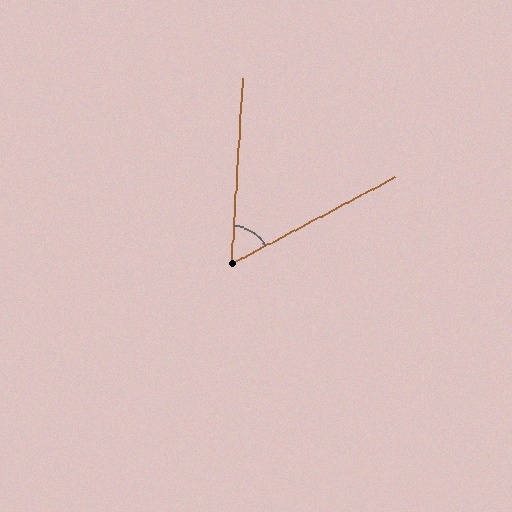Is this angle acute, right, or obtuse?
It is acute.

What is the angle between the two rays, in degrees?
Approximately 58 degrees.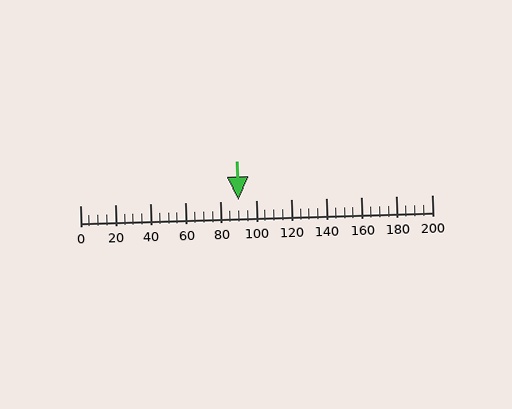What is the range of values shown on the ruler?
The ruler shows values from 0 to 200.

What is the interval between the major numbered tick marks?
The major tick marks are spaced 20 units apart.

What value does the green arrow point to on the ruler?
The green arrow points to approximately 90.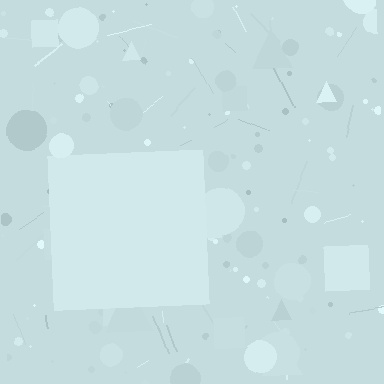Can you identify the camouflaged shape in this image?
The camouflaged shape is a square.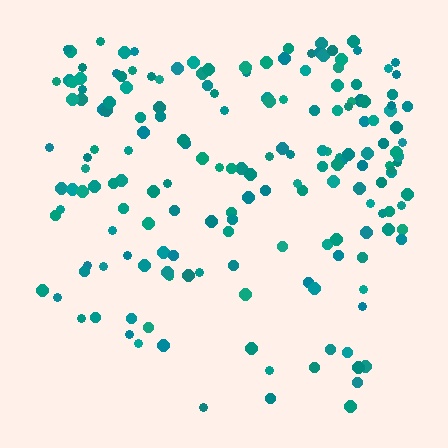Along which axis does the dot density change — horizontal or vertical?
Vertical.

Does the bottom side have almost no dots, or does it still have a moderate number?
Still a moderate number, just noticeably fewer than the top.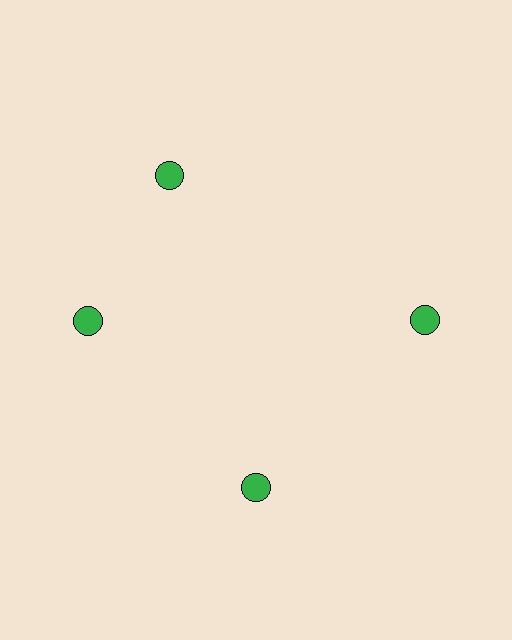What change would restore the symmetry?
The symmetry would be restored by rotating it back into even spacing with its neighbors so that all 4 circles sit at equal angles and equal distance from the center.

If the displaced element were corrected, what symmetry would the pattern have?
It would have 4-fold rotational symmetry — the pattern would map onto itself every 90 degrees.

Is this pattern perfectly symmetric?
No. The 4 green circles are arranged in a ring, but one element near the 12 o'clock position is rotated out of alignment along the ring, breaking the 4-fold rotational symmetry.